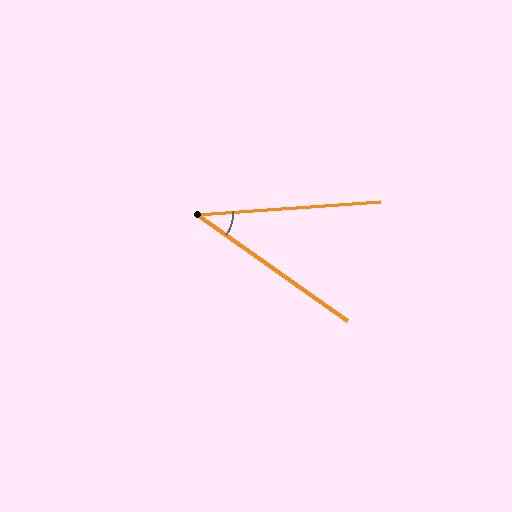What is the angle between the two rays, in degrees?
Approximately 39 degrees.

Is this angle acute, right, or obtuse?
It is acute.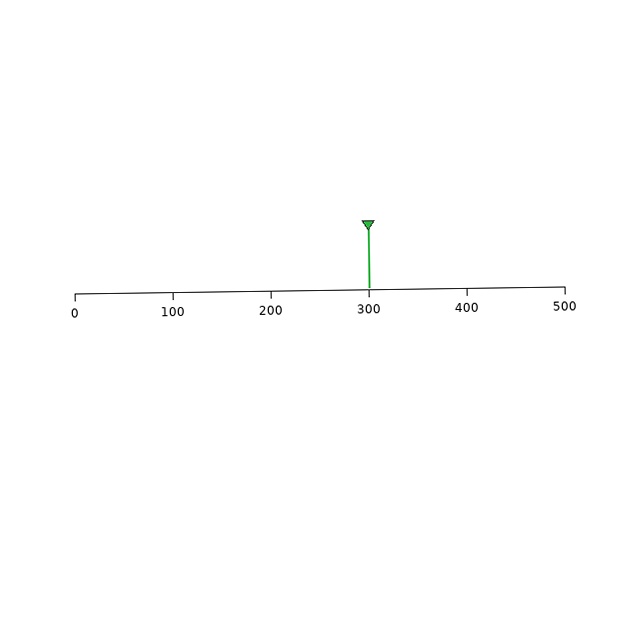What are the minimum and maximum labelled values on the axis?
The axis runs from 0 to 500.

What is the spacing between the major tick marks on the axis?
The major ticks are spaced 100 apart.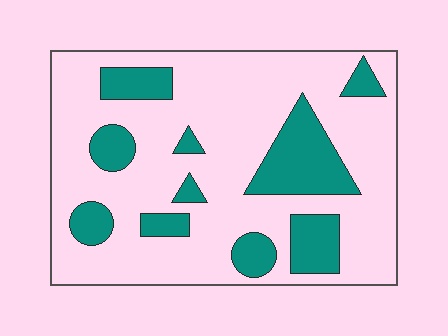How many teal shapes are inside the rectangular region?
10.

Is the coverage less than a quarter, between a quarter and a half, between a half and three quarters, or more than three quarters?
Less than a quarter.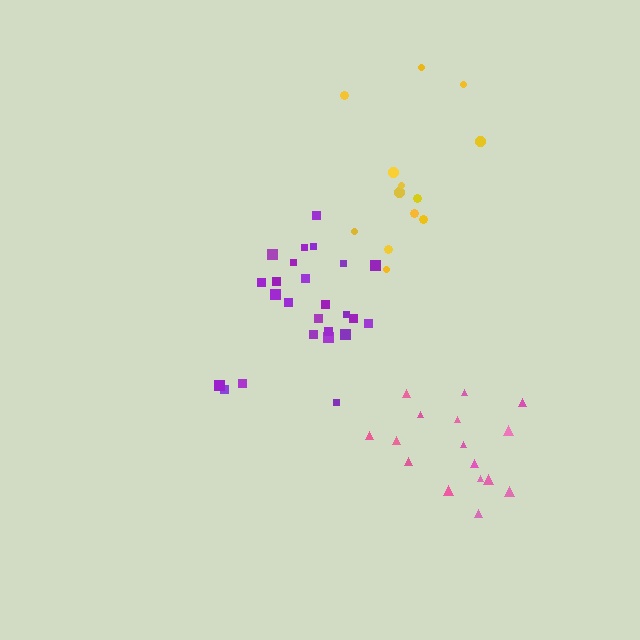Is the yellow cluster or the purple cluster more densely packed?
Purple.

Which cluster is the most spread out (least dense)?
Yellow.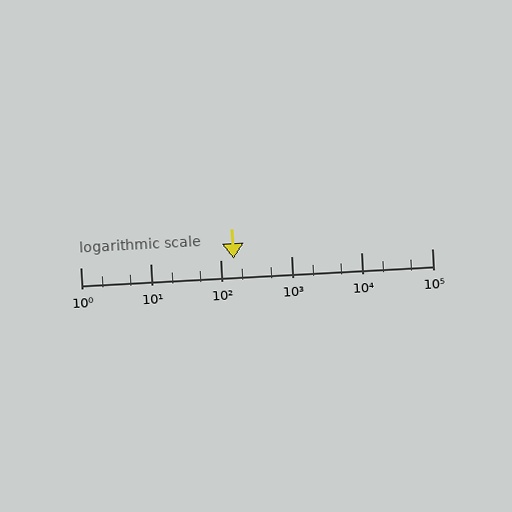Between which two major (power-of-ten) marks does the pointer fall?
The pointer is between 100 and 1000.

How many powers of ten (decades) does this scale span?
The scale spans 5 decades, from 1 to 100000.